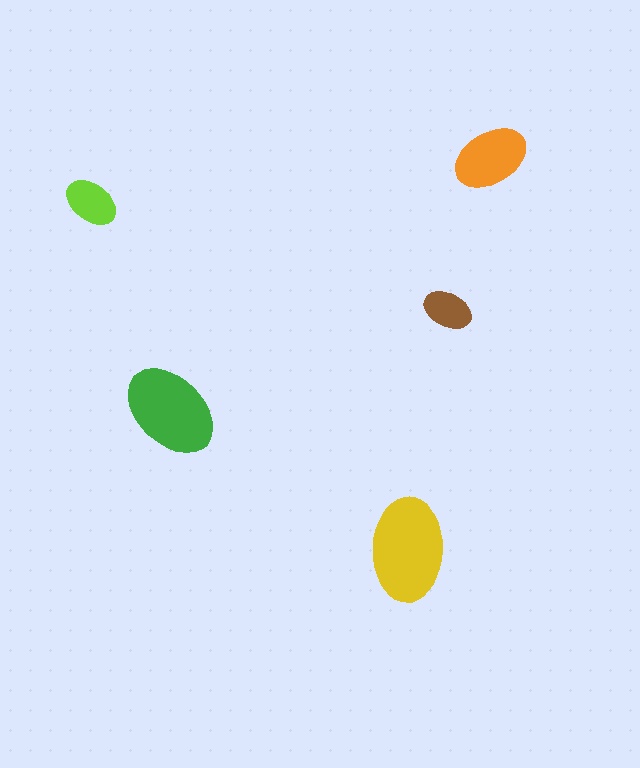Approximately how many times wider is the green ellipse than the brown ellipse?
About 2 times wider.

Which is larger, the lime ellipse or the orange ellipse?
The orange one.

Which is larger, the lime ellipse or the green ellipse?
The green one.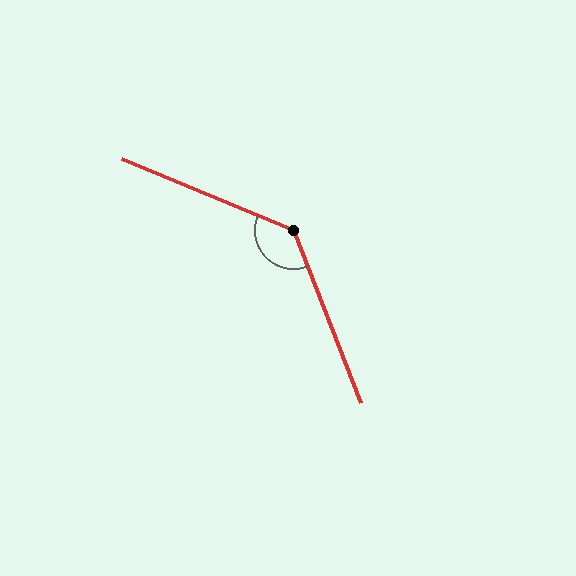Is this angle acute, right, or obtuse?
It is obtuse.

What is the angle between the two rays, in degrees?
Approximately 134 degrees.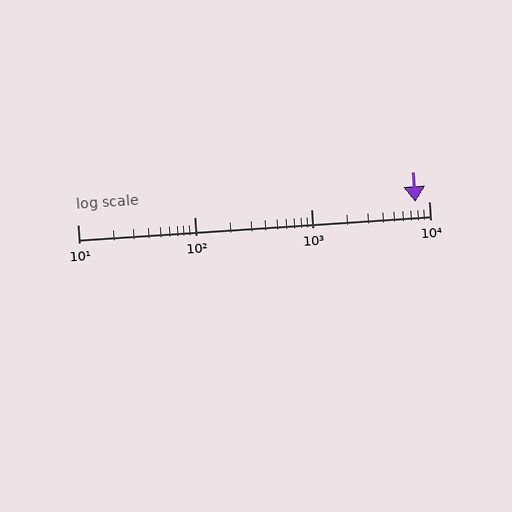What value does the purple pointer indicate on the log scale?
The pointer indicates approximately 7700.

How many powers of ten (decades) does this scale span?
The scale spans 3 decades, from 10 to 10000.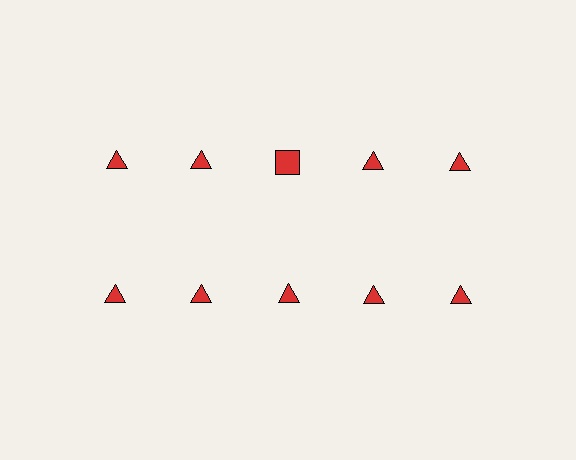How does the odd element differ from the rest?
It has a different shape: square instead of triangle.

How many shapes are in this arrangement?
There are 10 shapes arranged in a grid pattern.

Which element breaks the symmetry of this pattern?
The red square in the top row, center column breaks the symmetry. All other shapes are red triangles.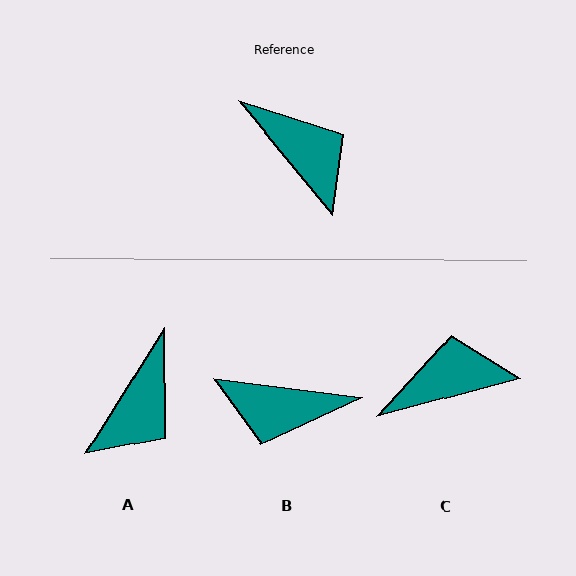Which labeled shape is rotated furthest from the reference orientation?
B, about 137 degrees away.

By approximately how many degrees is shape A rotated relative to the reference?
Approximately 71 degrees clockwise.